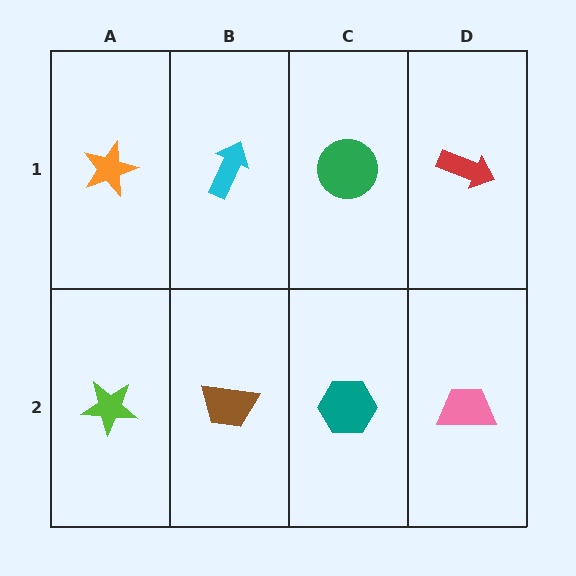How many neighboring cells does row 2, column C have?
3.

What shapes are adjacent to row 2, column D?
A red arrow (row 1, column D), a teal hexagon (row 2, column C).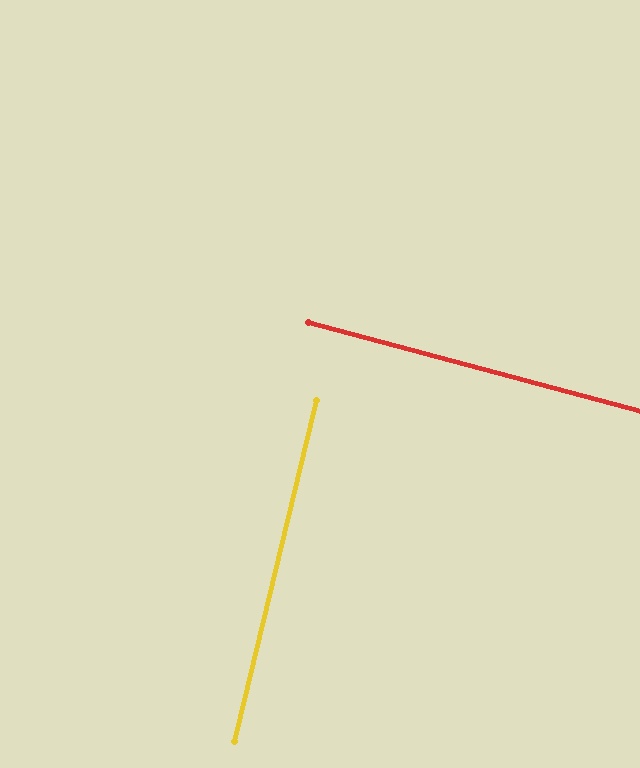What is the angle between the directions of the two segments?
Approximately 89 degrees.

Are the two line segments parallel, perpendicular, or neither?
Perpendicular — they meet at approximately 89°.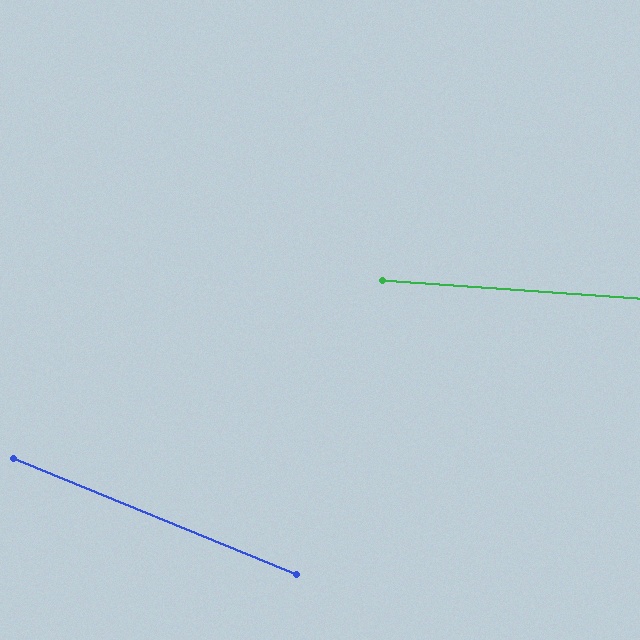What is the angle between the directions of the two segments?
Approximately 18 degrees.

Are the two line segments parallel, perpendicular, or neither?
Neither parallel nor perpendicular — they differ by about 18°.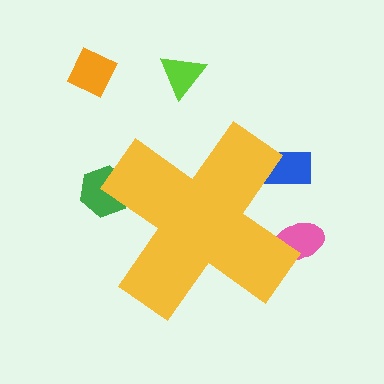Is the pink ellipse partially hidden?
Yes, the pink ellipse is partially hidden behind the yellow cross.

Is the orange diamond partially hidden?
No, the orange diamond is fully visible.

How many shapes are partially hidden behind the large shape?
3 shapes are partially hidden.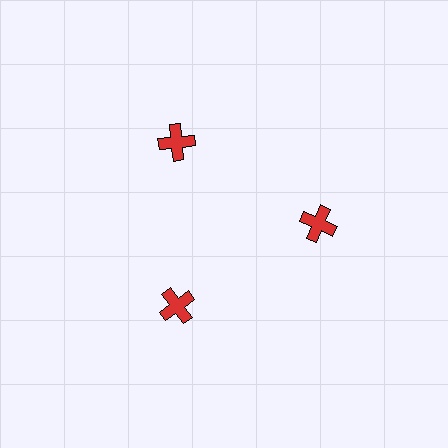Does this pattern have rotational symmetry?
Yes, this pattern has 3-fold rotational symmetry. It looks the same after rotating 120 degrees around the center.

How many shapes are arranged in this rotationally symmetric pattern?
There are 3 shapes, arranged in 3 groups of 1.